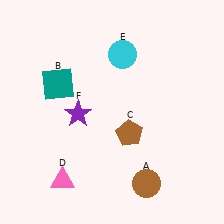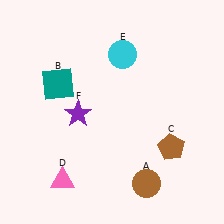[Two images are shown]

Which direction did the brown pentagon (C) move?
The brown pentagon (C) moved right.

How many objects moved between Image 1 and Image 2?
1 object moved between the two images.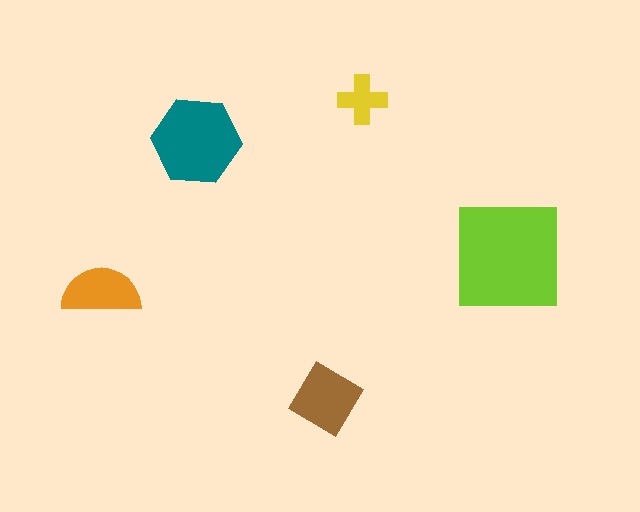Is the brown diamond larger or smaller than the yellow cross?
Larger.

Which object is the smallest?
The yellow cross.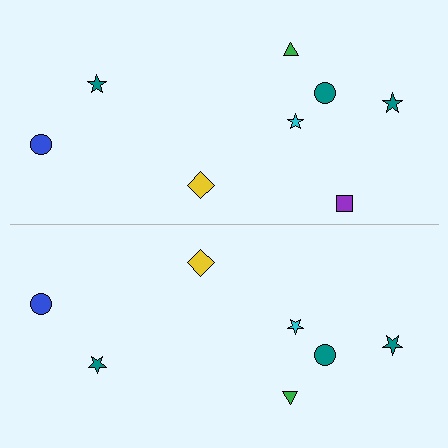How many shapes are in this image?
There are 15 shapes in this image.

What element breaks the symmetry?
A purple square is missing from the bottom side.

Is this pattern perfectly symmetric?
No, the pattern is not perfectly symmetric. A purple square is missing from the bottom side.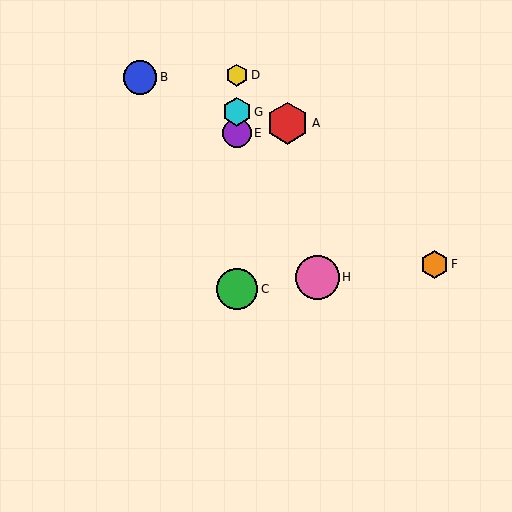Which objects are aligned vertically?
Objects C, D, E, G are aligned vertically.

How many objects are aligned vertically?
4 objects (C, D, E, G) are aligned vertically.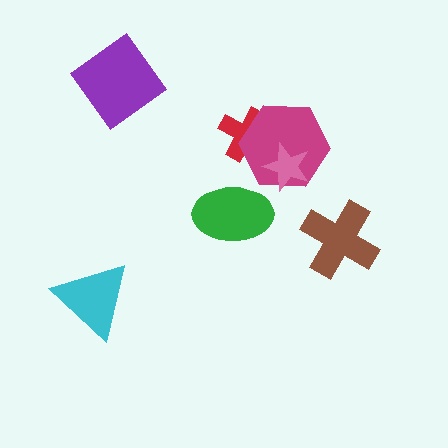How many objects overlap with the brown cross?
0 objects overlap with the brown cross.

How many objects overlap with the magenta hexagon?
2 objects overlap with the magenta hexagon.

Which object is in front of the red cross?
The magenta hexagon is in front of the red cross.